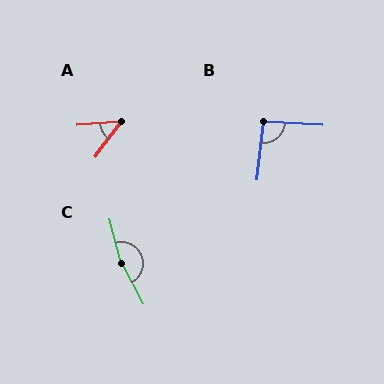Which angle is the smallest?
A, at approximately 49 degrees.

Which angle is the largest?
C, at approximately 166 degrees.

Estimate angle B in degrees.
Approximately 93 degrees.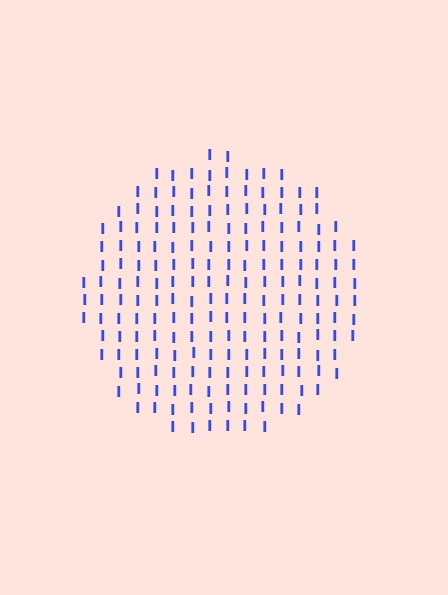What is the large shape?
The large shape is a circle.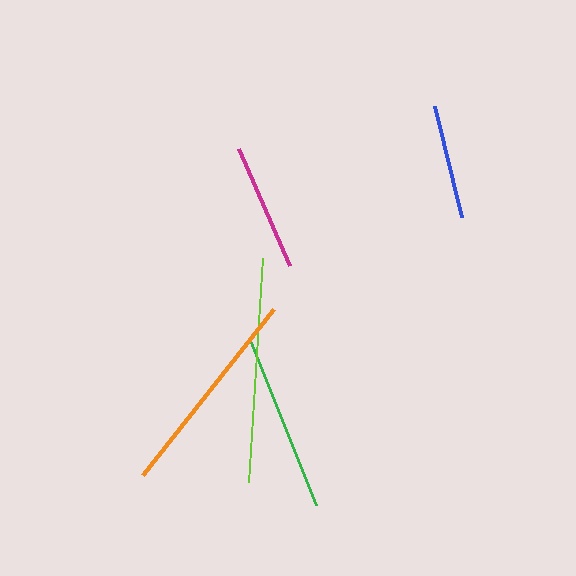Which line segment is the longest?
The lime line is the longest at approximately 224 pixels.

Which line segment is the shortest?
The blue line is the shortest at approximately 114 pixels.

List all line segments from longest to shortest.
From longest to shortest: lime, orange, green, magenta, blue.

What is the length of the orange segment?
The orange segment is approximately 211 pixels long.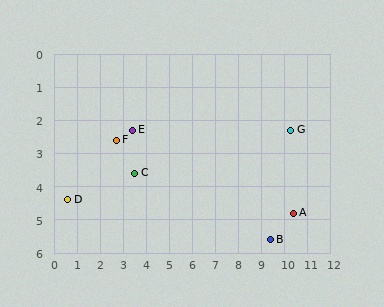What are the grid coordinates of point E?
Point E is at approximately (3.4, 2.3).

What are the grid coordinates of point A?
Point A is at approximately (10.4, 4.8).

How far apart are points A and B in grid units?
Points A and B are about 1.3 grid units apart.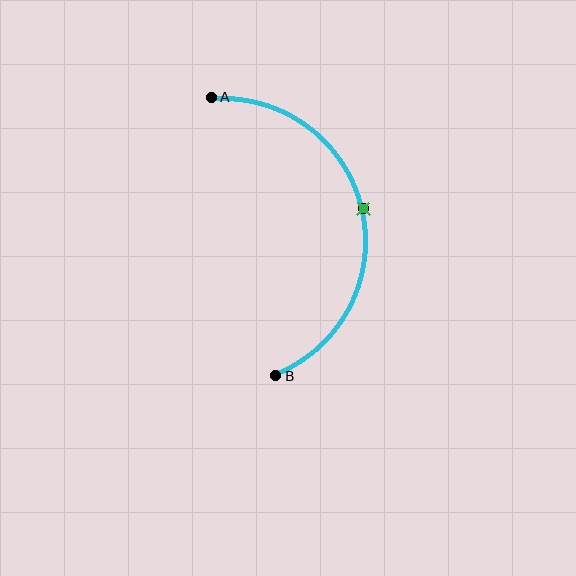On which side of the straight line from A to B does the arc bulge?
The arc bulges to the right of the straight line connecting A and B.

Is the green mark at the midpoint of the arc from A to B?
Yes. The green mark lies on the arc at equal arc-length from both A and B — it is the arc midpoint.